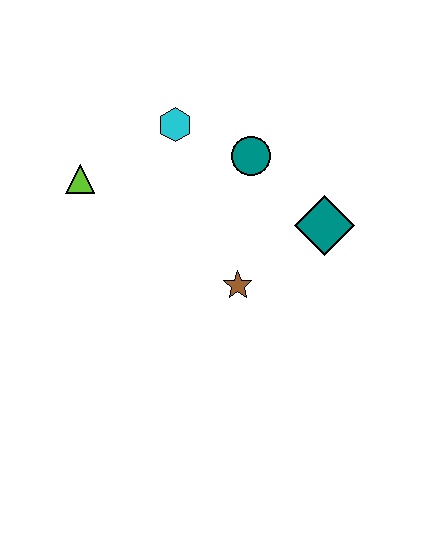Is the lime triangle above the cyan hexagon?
No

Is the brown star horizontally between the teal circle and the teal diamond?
No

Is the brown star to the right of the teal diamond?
No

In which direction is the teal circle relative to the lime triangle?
The teal circle is to the right of the lime triangle.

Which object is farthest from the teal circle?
The lime triangle is farthest from the teal circle.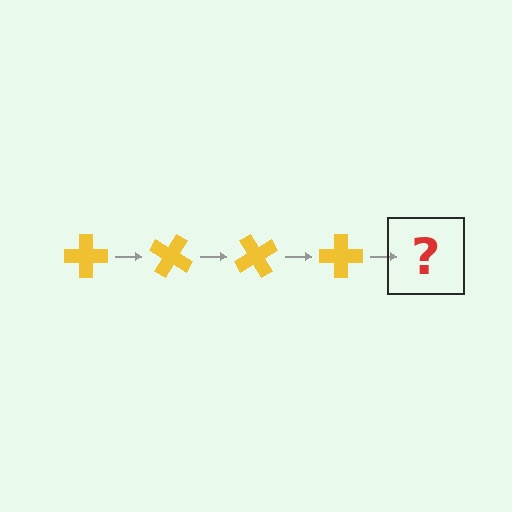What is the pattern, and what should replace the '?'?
The pattern is that the cross rotates 30 degrees each step. The '?' should be a yellow cross rotated 120 degrees.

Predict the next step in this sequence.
The next step is a yellow cross rotated 120 degrees.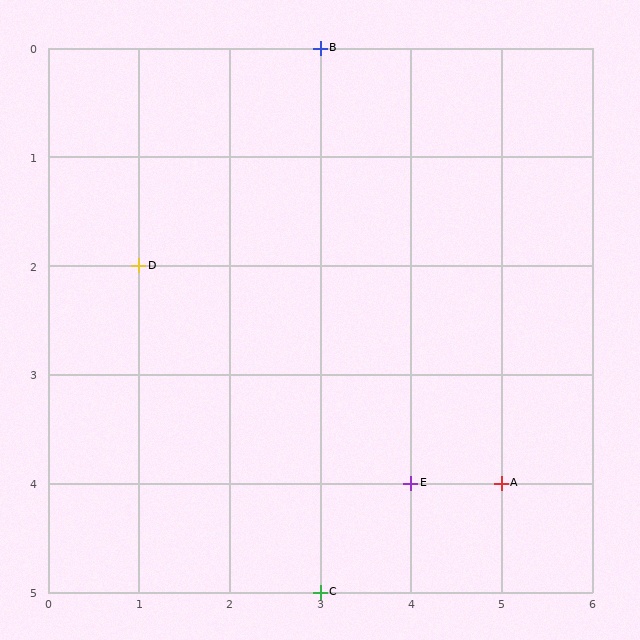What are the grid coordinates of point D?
Point D is at grid coordinates (1, 2).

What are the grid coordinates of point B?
Point B is at grid coordinates (3, 0).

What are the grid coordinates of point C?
Point C is at grid coordinates (3, 5).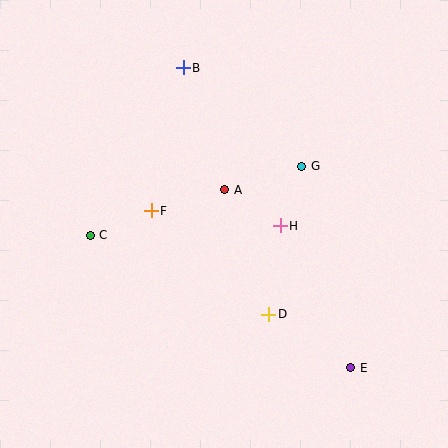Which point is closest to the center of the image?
Point A at (225, 190) is closest to the center.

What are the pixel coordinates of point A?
Point A is at (225, 190).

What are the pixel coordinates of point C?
Point C is at (90, 235).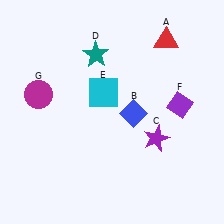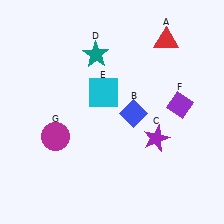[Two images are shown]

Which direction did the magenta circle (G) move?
The magenta circle (G) moved down.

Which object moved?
The magenta circle (G) moved down.